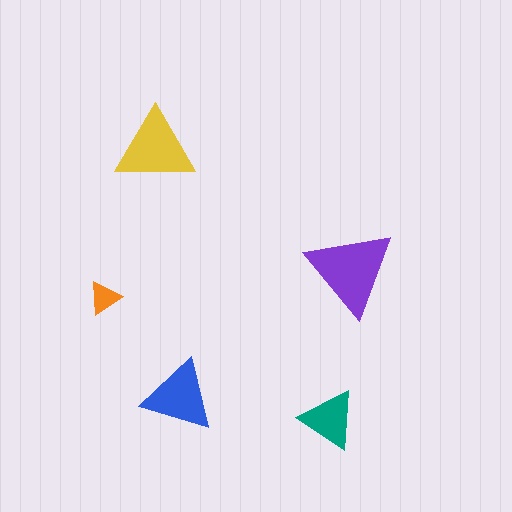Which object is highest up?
The yellow triangle is topmost.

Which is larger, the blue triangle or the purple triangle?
The purple one.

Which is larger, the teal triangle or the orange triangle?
The teal one.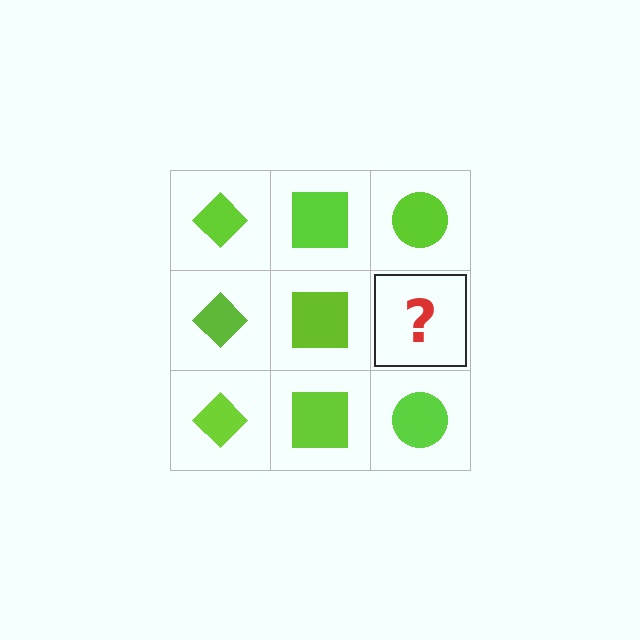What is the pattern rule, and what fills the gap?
The rule is that each column has a consistent shape. The gap should be filled with a lime circle.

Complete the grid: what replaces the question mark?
The question mark should be replaced with a lime circle.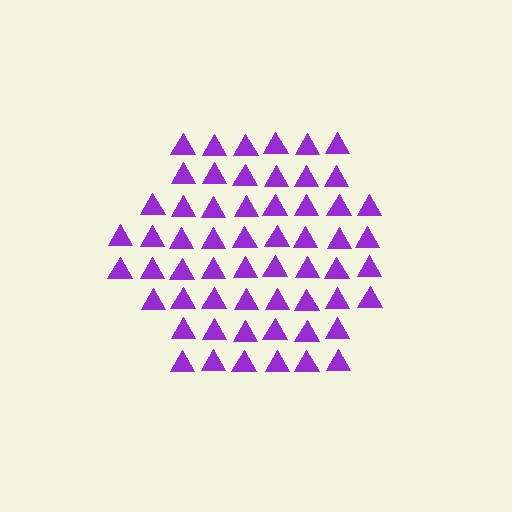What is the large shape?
The large shape is a hexagon.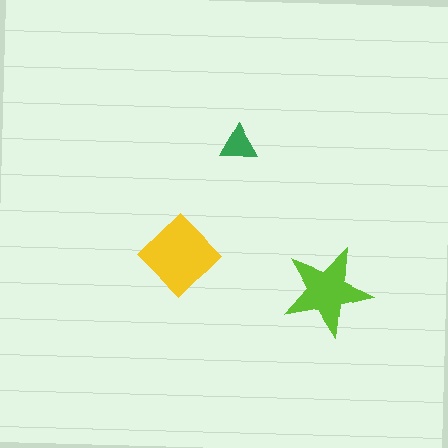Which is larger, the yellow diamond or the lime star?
The yellow diamond.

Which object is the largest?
The yellow diamond.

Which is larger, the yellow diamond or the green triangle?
The yellow diamond.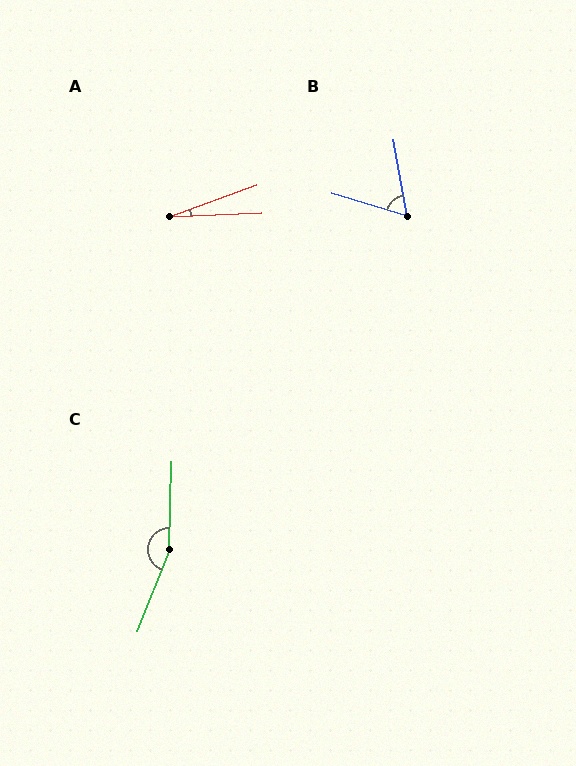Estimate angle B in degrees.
Approximately 63 degrees.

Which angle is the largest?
C, at approximately 160 degrees.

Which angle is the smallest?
A, at approximately 18 degrees.